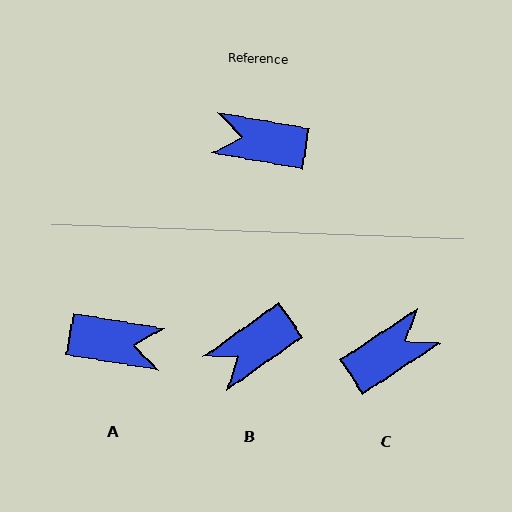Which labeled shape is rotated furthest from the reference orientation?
A, about 179 degrees away.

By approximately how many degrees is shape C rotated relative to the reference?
Approximately 137 degrees clockwise.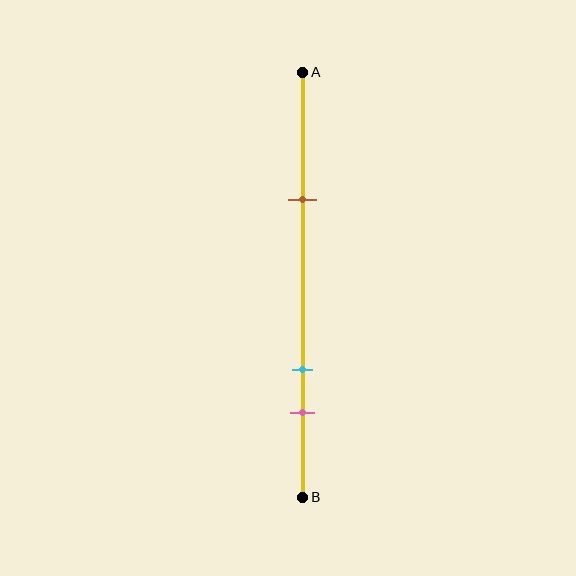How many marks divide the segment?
There are 3 marks dividing the segment.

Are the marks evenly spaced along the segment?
No, the marks are not evenly spaced.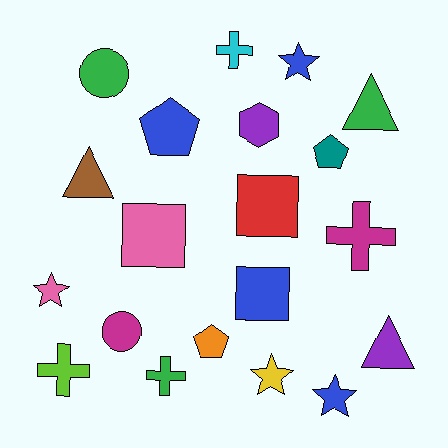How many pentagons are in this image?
There are 3 pentagons.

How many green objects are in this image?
There are 3 green objects.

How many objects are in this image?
There are 20 objects.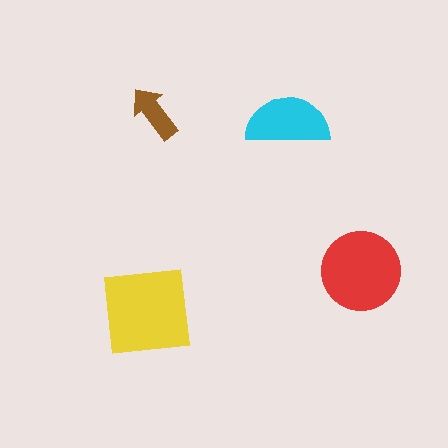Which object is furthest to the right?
The red circle is rightmost.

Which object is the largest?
The yellow square.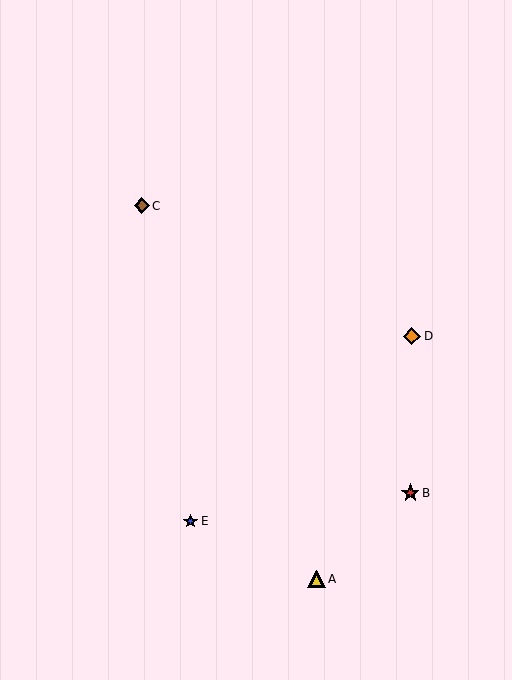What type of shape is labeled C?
Shape C is a brown diamond.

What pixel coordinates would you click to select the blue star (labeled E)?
Click at (190, 521) to select the blue star E.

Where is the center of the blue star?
The center of the blue star is at (190, 521).